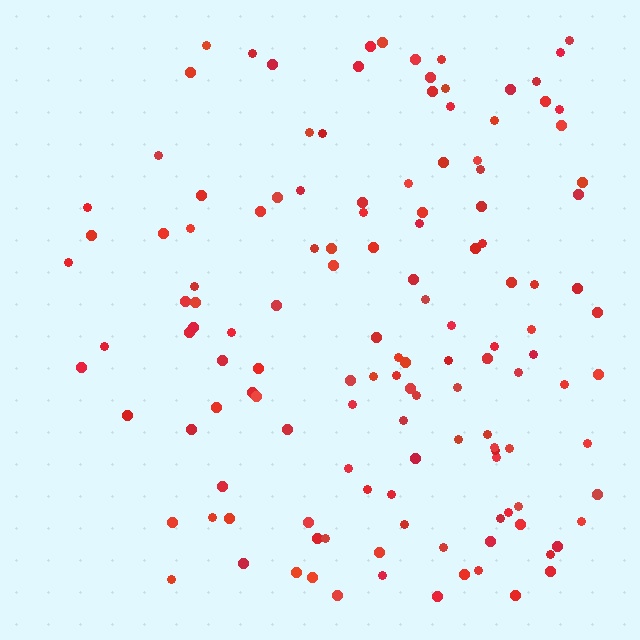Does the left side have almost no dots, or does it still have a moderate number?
Still a moderate number, just noticeably fewer than the right.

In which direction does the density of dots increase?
From left to right, with the right side densest.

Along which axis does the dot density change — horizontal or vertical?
Horizontal.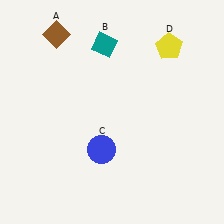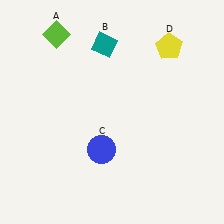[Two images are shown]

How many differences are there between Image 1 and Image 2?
There is 1 difference between the two images.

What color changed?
The diamond (A) changed from brown in Image 1 to lime in Image 2.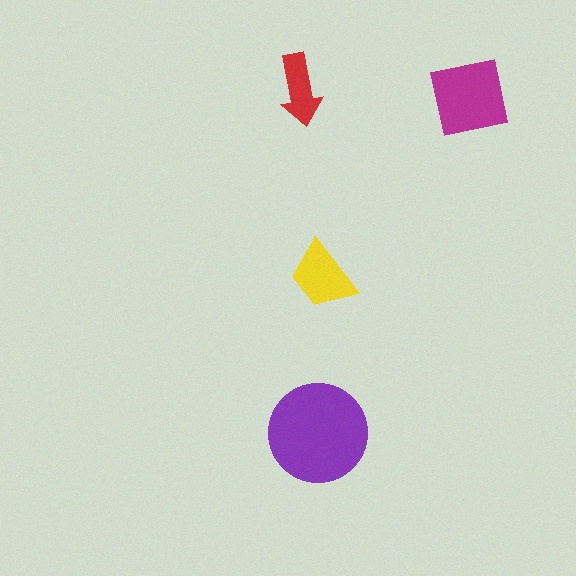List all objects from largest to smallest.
The purple circle, the magenta square, the yellow trapezoid, the red arrow.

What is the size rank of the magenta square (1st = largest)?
2nd.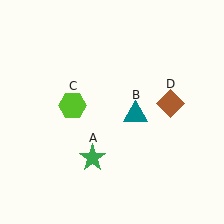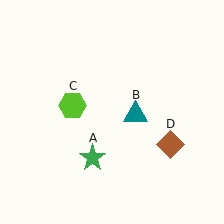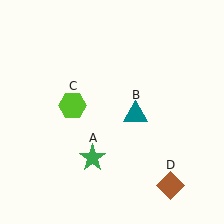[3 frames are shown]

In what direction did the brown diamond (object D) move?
The brown diamond (object D) moved down.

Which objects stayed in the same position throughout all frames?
Green star (object A) and teal triangle (object B) and lime hexagon (object C) remained stationary.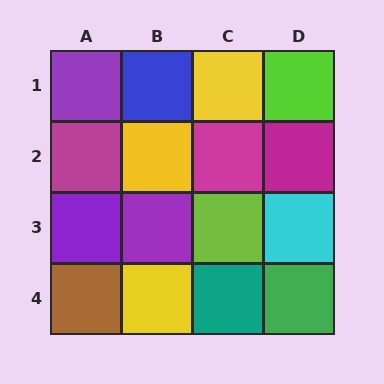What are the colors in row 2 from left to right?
Magenta, yellow, magenta, magenta.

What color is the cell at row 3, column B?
Purple.